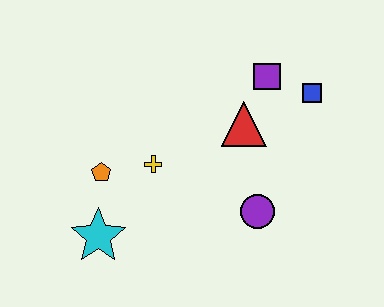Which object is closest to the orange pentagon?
The yellow cross is closest to the orange pentagon.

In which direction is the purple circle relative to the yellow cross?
The purple circle is to the right of the yellow cross.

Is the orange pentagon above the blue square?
No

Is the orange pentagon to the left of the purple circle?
Yes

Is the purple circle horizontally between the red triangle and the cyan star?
No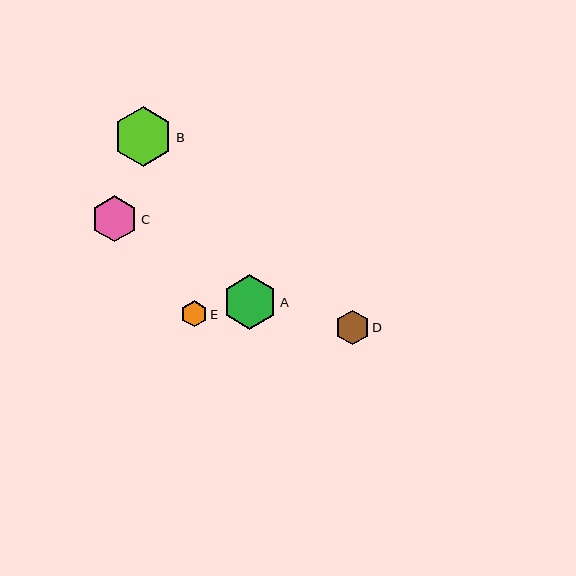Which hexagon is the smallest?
Hexagon E is the smallest with a size of approximately 26 pixels.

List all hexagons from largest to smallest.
From largest to smallest: B, A, C, D, E.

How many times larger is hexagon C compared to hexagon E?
Hexagon C is approximately 1.8 times the size of hexagon E.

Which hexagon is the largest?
Hexagon B is the largest with a size of approximately 60 pixels.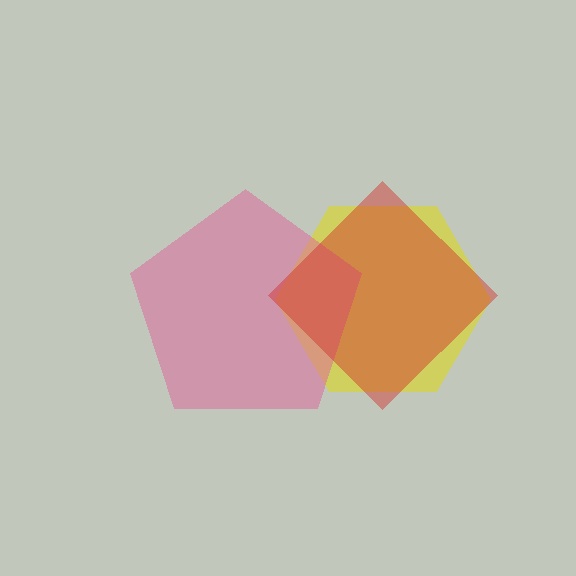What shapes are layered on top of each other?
The layered shapes are: a yellow hexagon, a pink pentagon, a red diamond.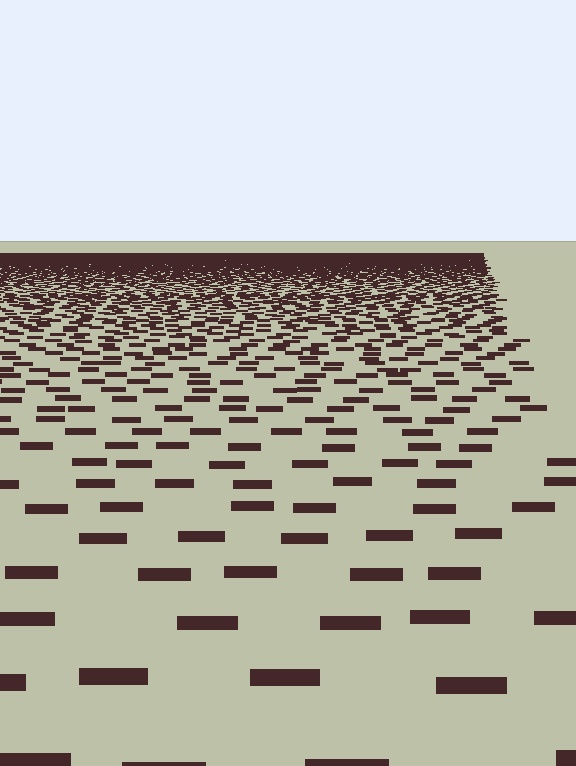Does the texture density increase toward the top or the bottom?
Density increases toward the top.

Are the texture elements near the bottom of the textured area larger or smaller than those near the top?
Larger. Near the bottom, elements are closer to the viewer and appear at a bigger on-screen size.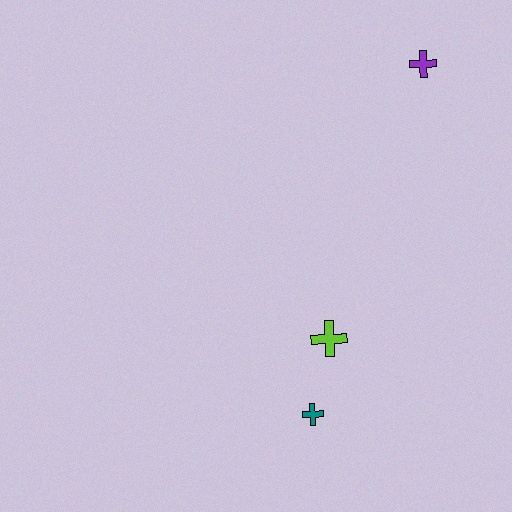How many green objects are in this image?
There are no green objects.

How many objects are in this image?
There are 3 objects.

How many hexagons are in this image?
There are no hexagons.